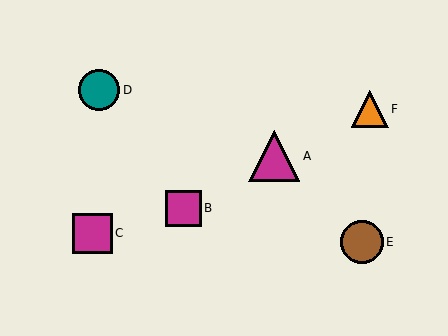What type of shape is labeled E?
Shape E is a brown circle.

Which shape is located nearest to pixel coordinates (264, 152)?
The magenta triangle (labeled A) at (274, 156) is nearest to that location.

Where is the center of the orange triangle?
The center of the orange triangle is at (370, 109).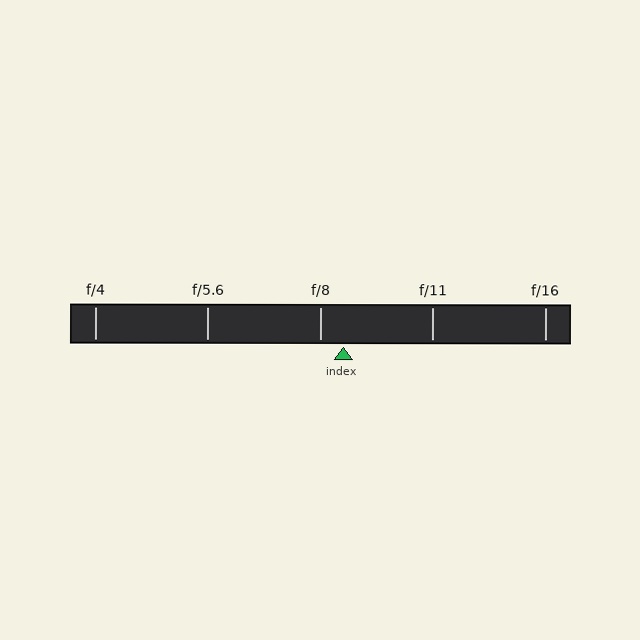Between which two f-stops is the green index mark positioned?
The index mark is between f/8 and f/11.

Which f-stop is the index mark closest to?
The index mark is closest to f/8.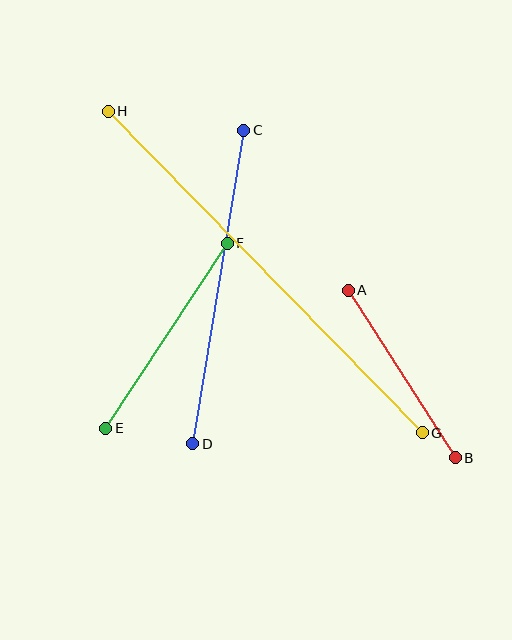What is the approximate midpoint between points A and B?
The midpoint is at approximately (402, 374) pixels.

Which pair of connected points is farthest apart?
Points G and H are farthest apart.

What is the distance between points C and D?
The distance is approximately 318 pixels.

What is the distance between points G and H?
The distance is approximately 450 pixels.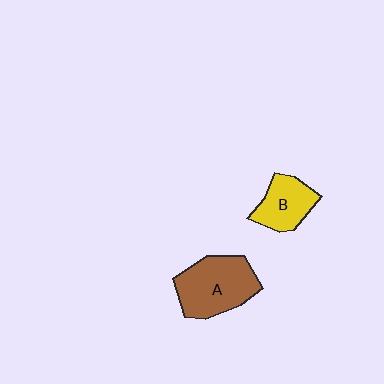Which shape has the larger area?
Shape A (brown).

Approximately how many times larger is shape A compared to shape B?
Approximately 1.6 times.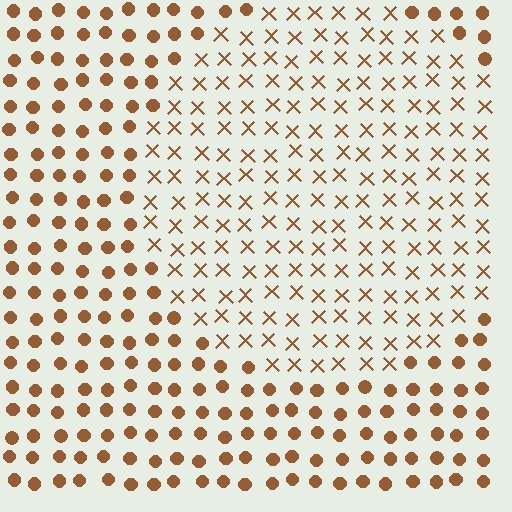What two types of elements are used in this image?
The image uses X marks inside the circle region and circles outside it.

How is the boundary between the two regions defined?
The boundary is defined by a change in element shape: X marks inside vs. circles outside. All elements share the same color and spacing.